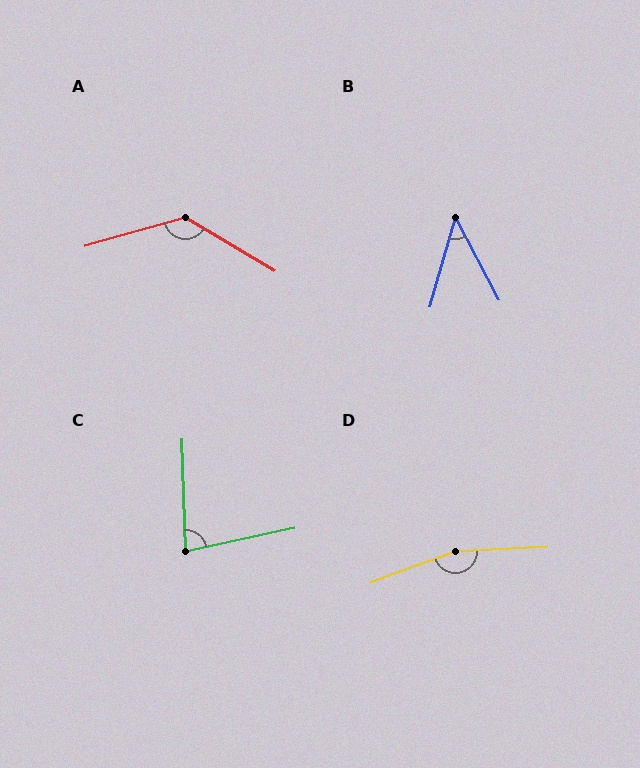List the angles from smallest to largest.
B (44°), C (80°), A (133°), D (162°).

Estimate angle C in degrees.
Approximately 80 degrees.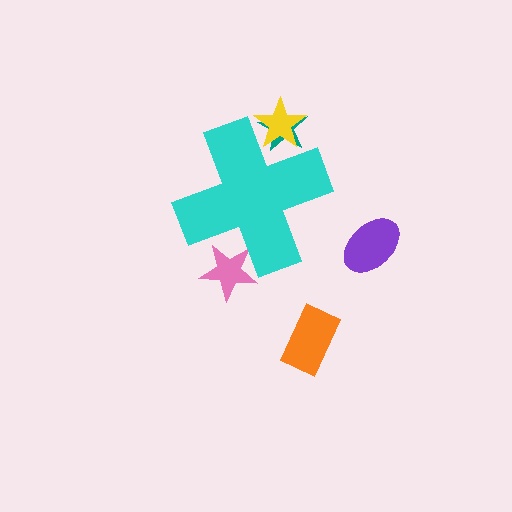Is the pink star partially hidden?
Yes, the pink star is partially hidden behind the cyan cross.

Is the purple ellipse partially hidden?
No, the purple ellipse is fully visible.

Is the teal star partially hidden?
Yes, the teal star is partially hidden behind the cyan cross.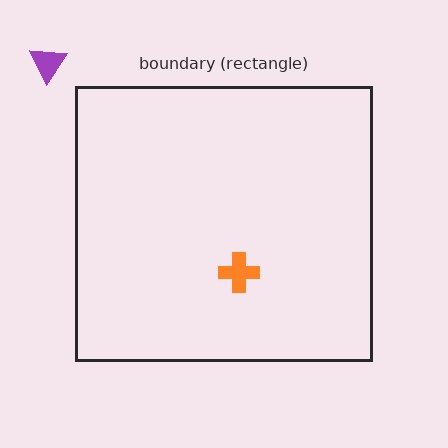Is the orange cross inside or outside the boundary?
Inside.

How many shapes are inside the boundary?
1 inside, 1 outside.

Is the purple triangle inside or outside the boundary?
Outside.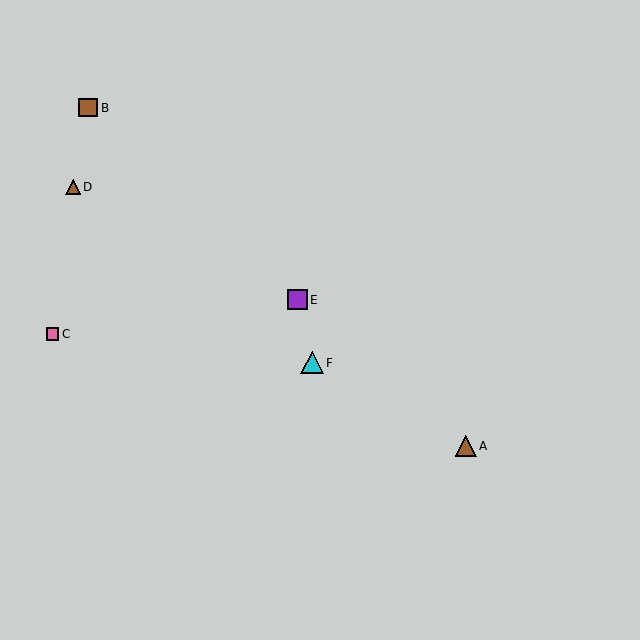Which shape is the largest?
The cyan triangle (labeled F) is the largest.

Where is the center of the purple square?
The center of the purple square is at (297, 300).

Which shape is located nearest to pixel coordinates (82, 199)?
The brown triangle (labeled D) at (73, 187) is nearest to that location.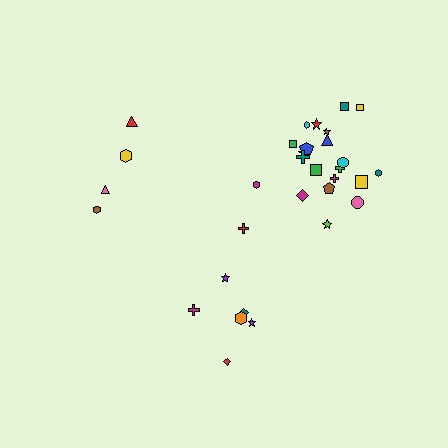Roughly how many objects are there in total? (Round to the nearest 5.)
Roughly 30 objects in total.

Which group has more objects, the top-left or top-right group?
The top-right group.